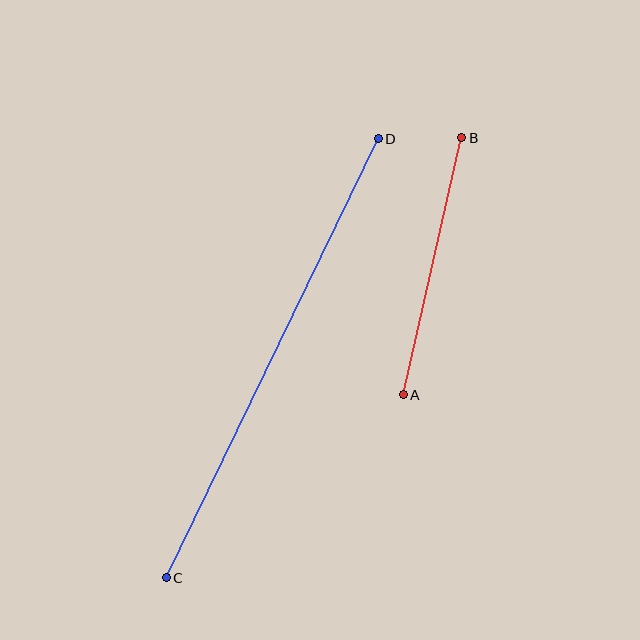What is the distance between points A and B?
The distance is approximately 263 pixels.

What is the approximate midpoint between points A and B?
The midpoint is at approximately (432, 266) pixels.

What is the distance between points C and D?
The distance is approximately 488 pixels.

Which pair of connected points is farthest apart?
Points C and D are farthest apart.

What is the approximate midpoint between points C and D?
The midpoint is at approximately (272, 358) pixels.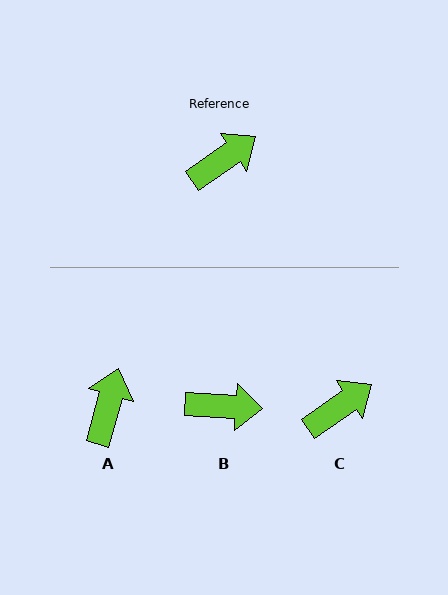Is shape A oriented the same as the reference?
No, it is off by about 39 degrees.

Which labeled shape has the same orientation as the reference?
C.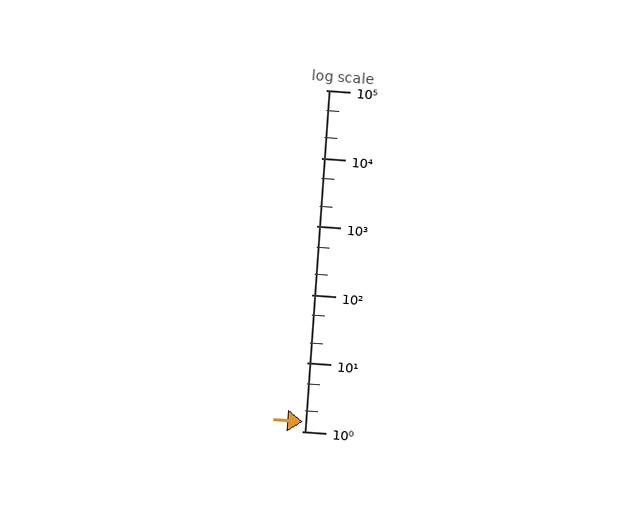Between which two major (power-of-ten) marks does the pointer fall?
The pointer is between 1 and 10.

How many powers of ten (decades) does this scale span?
The scale spans 5 decades, from 1 to 100000.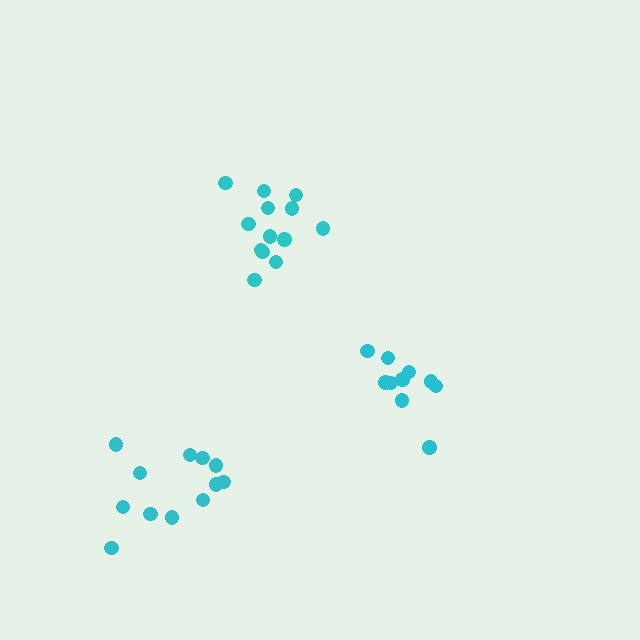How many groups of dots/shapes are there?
There are 3 groups.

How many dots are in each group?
Group 1: 13 dots, Group 2: 10 dots, Group 3: 12 dots (35 total).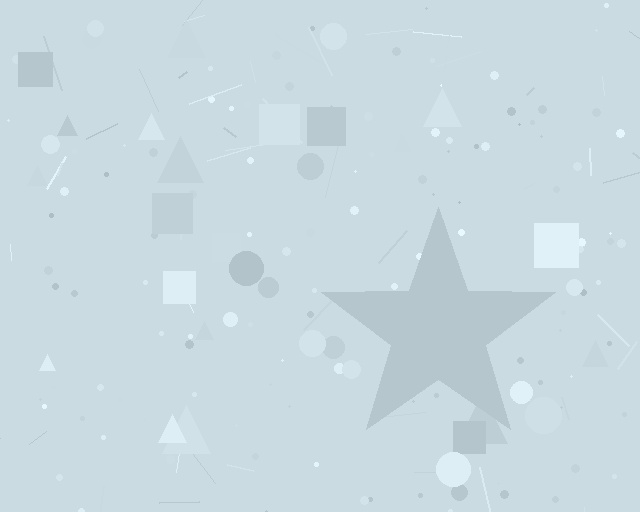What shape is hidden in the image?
A star is hidden in the image.